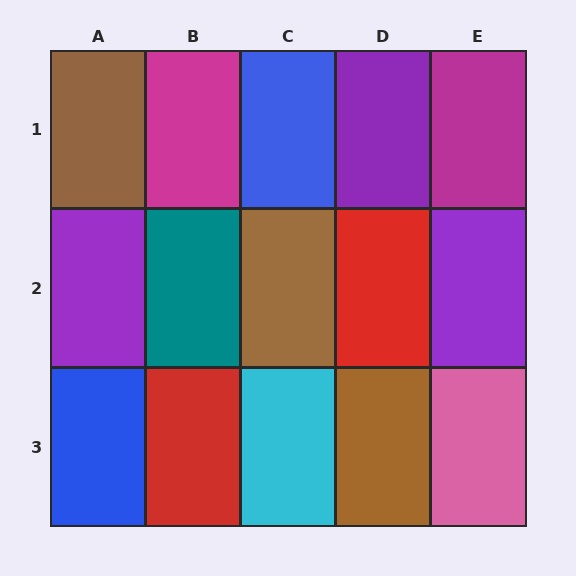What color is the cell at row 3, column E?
Pink.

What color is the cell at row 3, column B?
Red.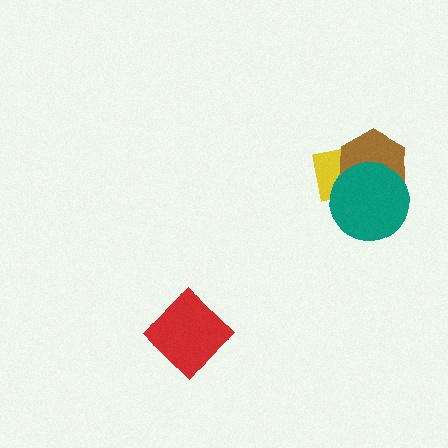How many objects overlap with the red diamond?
0 objects overlap with the red diamond.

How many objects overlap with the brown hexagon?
2 objects overlap with the brown hexagon.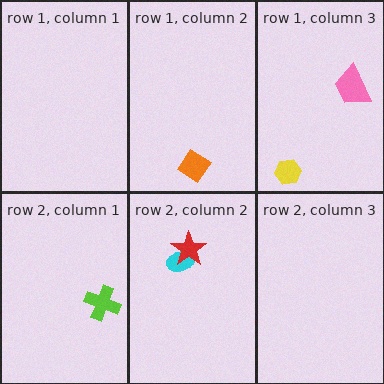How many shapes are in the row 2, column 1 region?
1.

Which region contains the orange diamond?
The row 1, column 2 region.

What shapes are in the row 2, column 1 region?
The lime cross.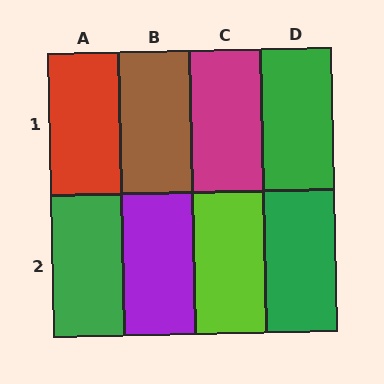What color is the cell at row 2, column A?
Green.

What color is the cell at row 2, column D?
Green.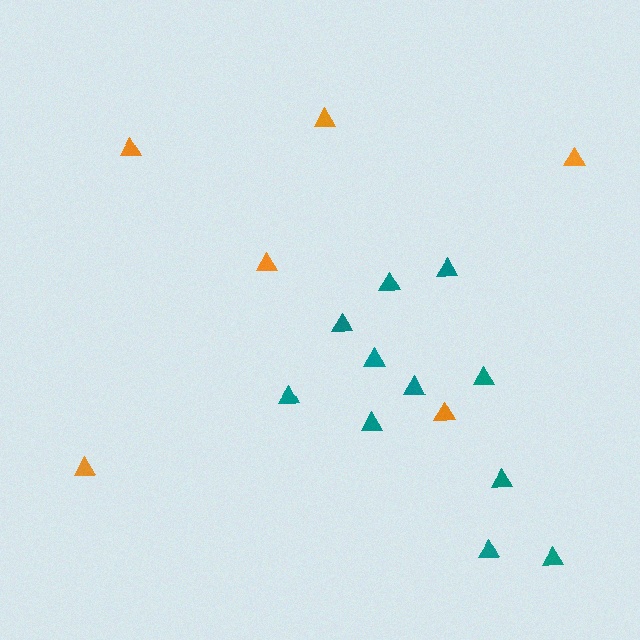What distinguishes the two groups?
There are 2 groups: one group of teal triangles (11) and one group of orange triangles (6).